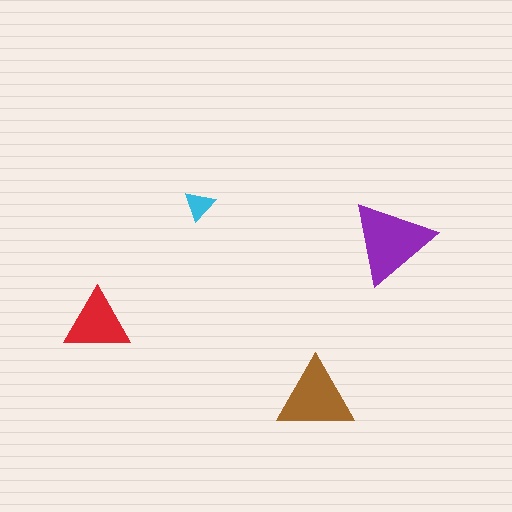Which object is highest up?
The cyan triangle is topmost.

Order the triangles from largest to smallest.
the purple one, the brown one, the red one, the cyan one.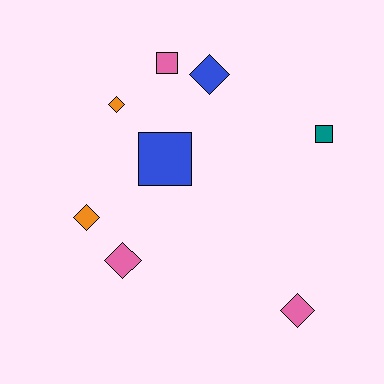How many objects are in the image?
There are 8 objects.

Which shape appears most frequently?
Diamond, with 5 objects.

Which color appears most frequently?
Pink, with 3 objects.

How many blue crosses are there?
There are no blue crosses.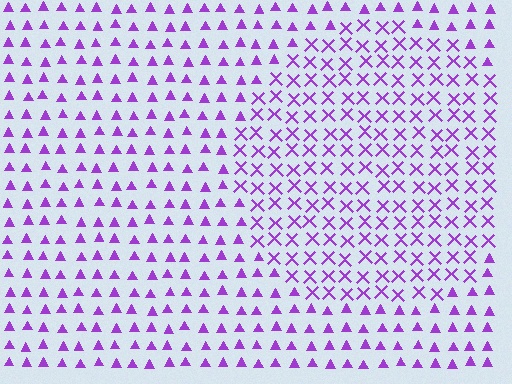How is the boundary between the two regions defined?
The boundary is defined by a change in element shape: X marks inside vs. triangles outside. All elements share the same color and spacing.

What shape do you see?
I see a circle.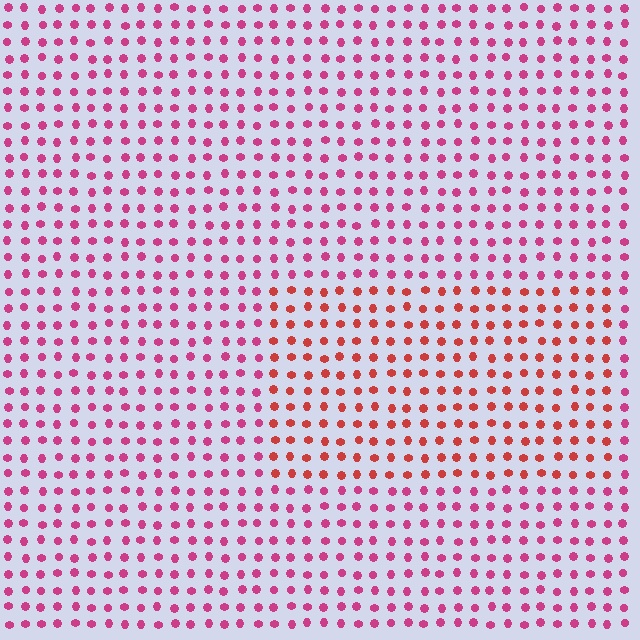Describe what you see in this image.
The image is filled with small magenta elements in a uniform arrangement. A rectangle-shaped region is visible where the elements are tinted to a slightly different hue, forming a subtle color boundary.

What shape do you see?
I see a rectangle.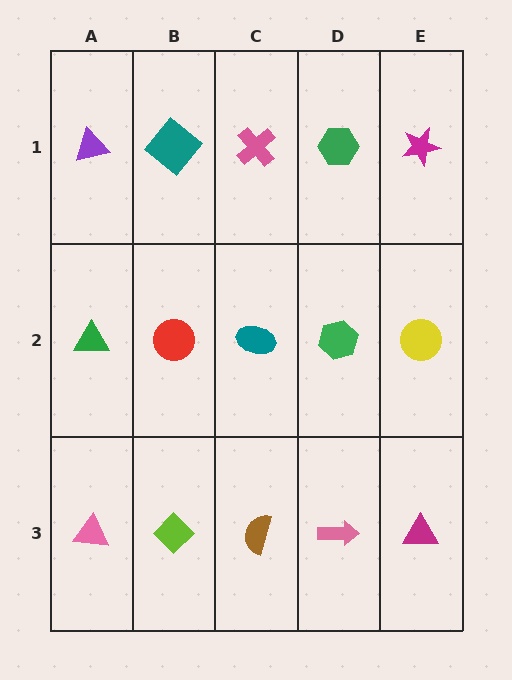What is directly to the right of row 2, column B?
A teal ellipse.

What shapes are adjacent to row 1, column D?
A green hexagon (row 2, column D), a pink cross (row 1, column C), a magenta star (row 1, column E).